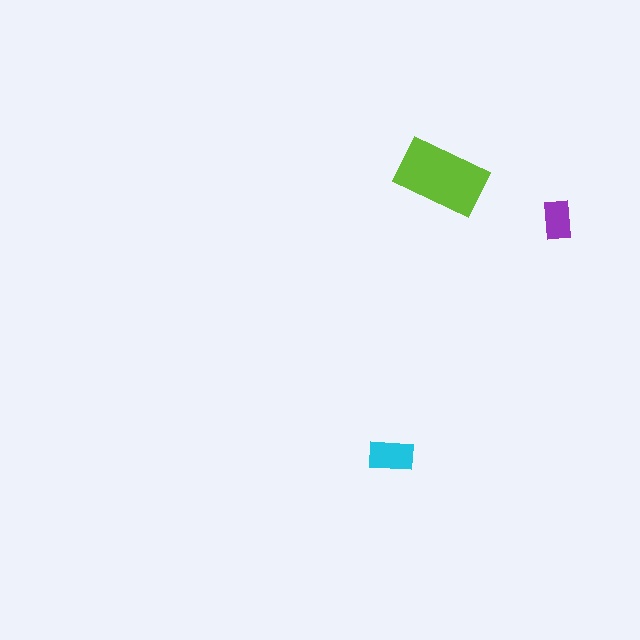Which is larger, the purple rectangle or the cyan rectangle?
The cyan one.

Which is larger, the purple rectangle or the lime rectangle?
The lime one.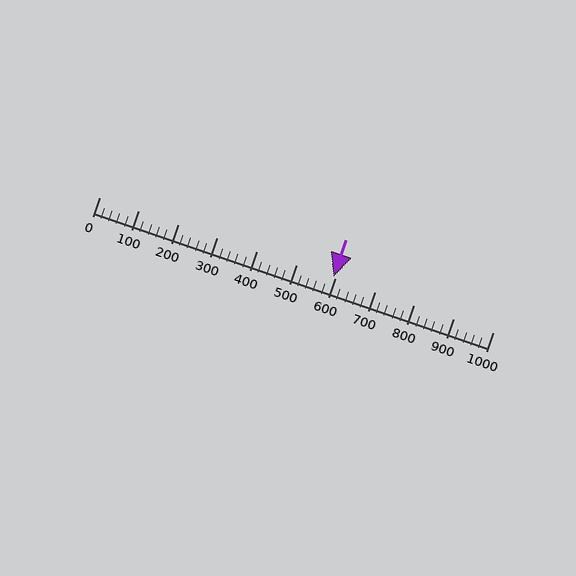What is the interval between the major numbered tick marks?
The major tick marks are spaced 100 units apart.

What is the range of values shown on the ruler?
The ruler shows values from 0 to 1000.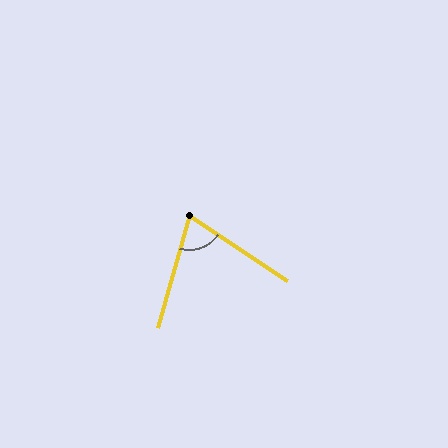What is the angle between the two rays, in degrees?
Approximately 72 degrees.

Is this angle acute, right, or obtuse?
It is acute.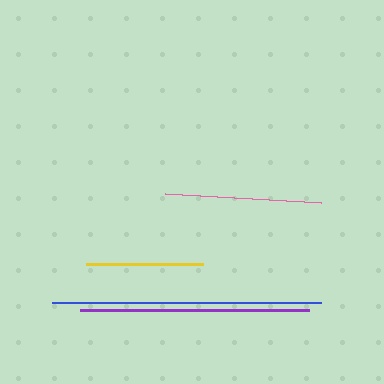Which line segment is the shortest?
The yellow line is the shortest at approximately 116 pixels.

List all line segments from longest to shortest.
From longest to shortest: blue, purple, pink, yellow.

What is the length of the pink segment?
The pink segment is approximately 157 pixels long.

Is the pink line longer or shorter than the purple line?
The purple line is longer than the pink line.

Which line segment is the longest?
The blue line is the longest at approximately 269 pixels.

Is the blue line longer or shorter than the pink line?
The blue line is longer than the pink line.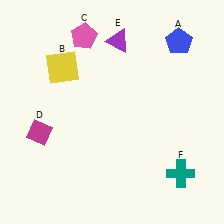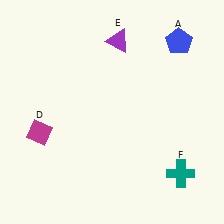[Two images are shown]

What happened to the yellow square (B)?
The yellow square (B) was removed in Image 2. It was in the top-left area of Image 1.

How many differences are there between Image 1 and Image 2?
There are 2 differences between the two images.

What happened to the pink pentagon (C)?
The pink pentagon (C) was removed in Image 2. It was in the top-left area of Image 1.